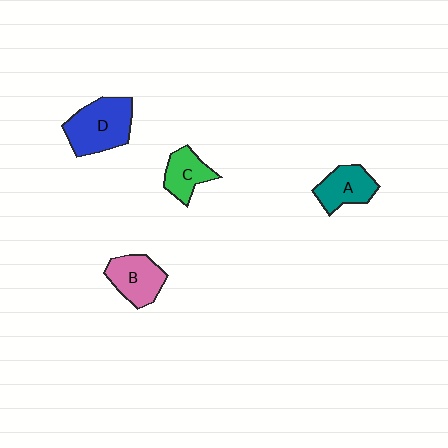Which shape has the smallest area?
Shape C (green).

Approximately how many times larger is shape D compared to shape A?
Approximately 1.5 times.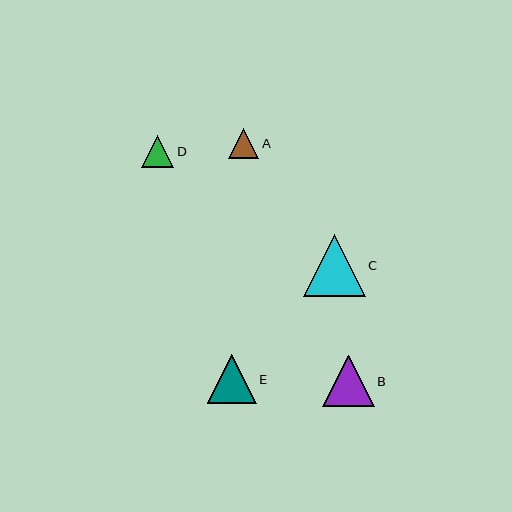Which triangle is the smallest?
Triangle A is the smallest with a size of approximately 30 pixels.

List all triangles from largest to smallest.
From largest to smallest: C, B, E, D, A.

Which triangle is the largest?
Triangle C is the largest with a size of approximately 62 pixels.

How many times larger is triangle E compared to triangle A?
Triangle E is approximately 1.6 times the size of triangle A.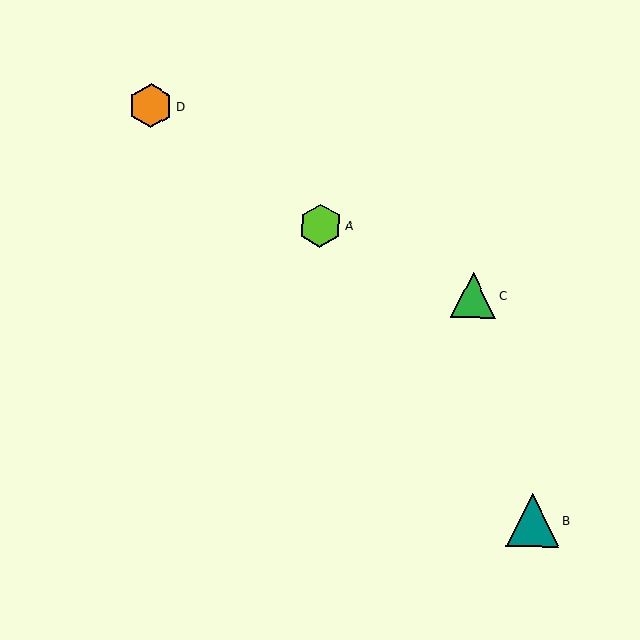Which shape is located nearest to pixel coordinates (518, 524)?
The teal triangle (labeled B) at (533, 521) is nearest to that location.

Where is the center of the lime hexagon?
The center of the lime hexagon is at (320, 226).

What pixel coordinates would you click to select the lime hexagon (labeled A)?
Click at (320, 226) to select the lime hexagon A.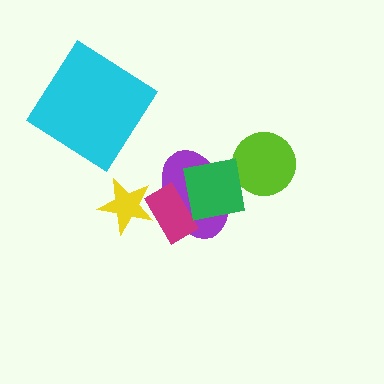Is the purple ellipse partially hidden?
Yes, it is partially covered by another shape.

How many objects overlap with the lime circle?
0 objects overlap with the lime circle.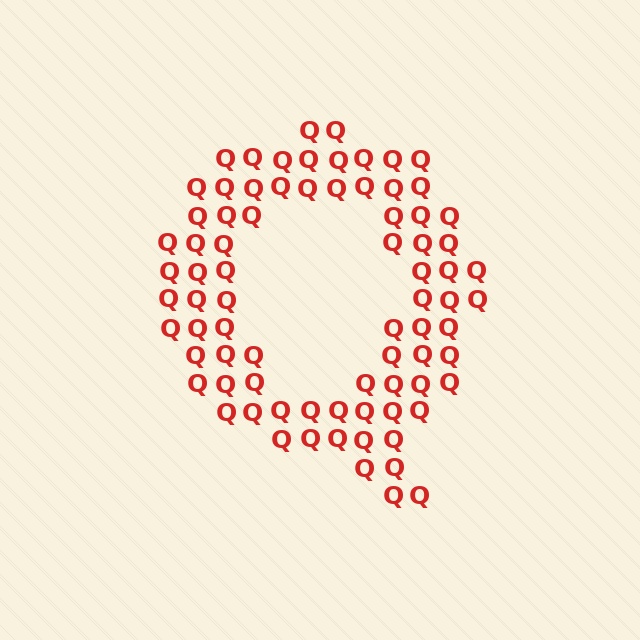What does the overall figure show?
The overall figure shows the letter Q.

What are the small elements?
The small elements are letter Q's.